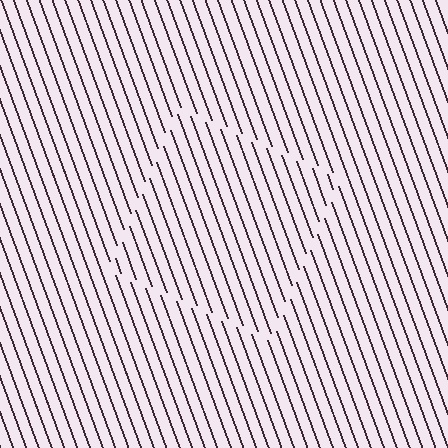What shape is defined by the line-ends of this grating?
An illusory square. The interior of the shape contains the same grating, shifted by half a period — the contour is defined by the phase discontinuity where line-ends from the inner and outer gratings abut.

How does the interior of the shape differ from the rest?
The interior of the shape contains the same grating, shifted by half a period — the contour is defined by the phase discontinuity where line-ends from the inner and outer gratings abut.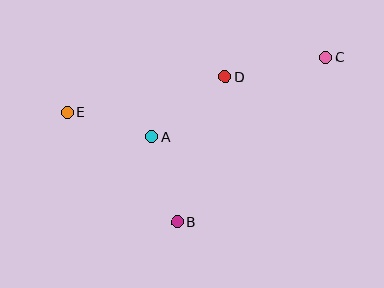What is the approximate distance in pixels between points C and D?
The distance between C and D is approximately 102 pixels.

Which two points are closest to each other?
Points A and E are closest to each other.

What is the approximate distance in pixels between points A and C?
The distance between A and C is approximately 191 pixels.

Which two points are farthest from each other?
Points C and E are farthest from each other.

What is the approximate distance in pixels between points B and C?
The distance between B and C is approximately 222 pixels.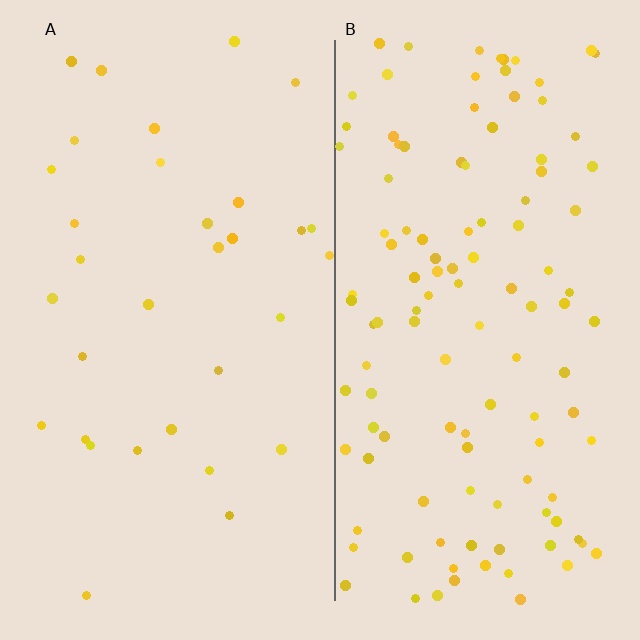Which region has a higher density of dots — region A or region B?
B (the right).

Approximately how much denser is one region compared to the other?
Approximately 3.7× — region B over region A.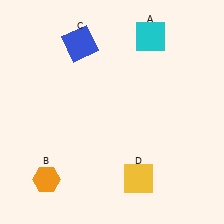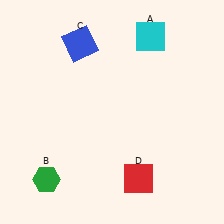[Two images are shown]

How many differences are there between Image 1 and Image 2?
There are 2 differences between the two images.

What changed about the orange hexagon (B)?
In Image 1, B is orange. In Image 2, it changed to green.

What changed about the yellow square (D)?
In Image 1, D is yellow. In Image 2, it changed to red.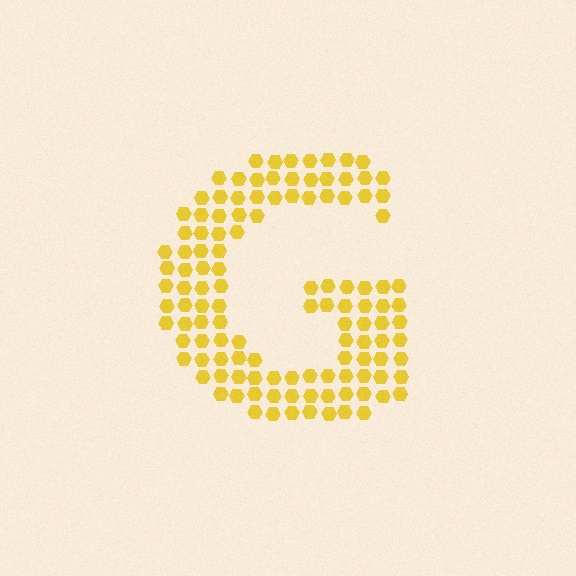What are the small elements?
The small elements are hexagons.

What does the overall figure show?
The overall figure shows the letter G.